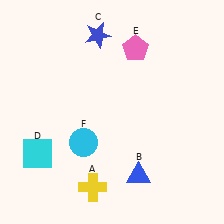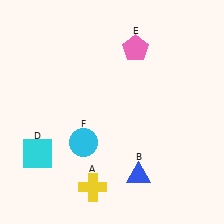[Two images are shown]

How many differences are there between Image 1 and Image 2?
There is 1 difference between the two images.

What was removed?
The blue star (C) was removed in Image 2.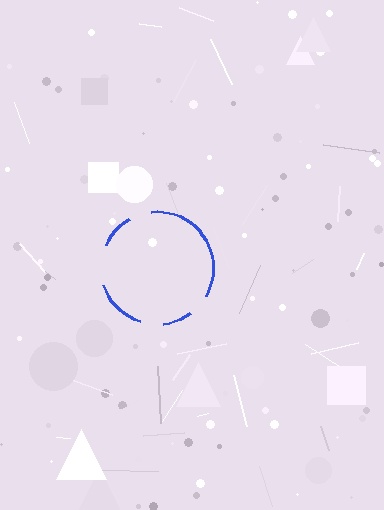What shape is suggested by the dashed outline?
The dashed outline suggests a circle.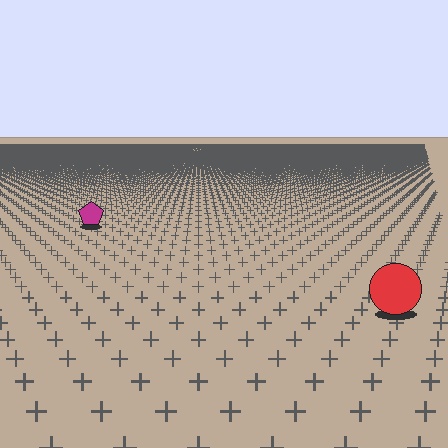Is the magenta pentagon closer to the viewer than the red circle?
No. The red circle is closer — you can tell from the texture gradient: the ground texture is coarser near it.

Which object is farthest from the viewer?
The magenta pentagon is farthest from the viewer. It appears smaller and the ground texture around it is denser.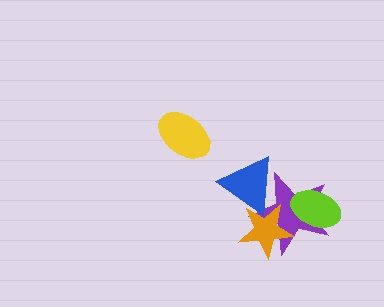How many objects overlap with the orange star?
2 objects overlap with the orange star.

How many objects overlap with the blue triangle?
2 objects overlap with the blue triangle.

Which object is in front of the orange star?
The blue triangle is in front of the orange star.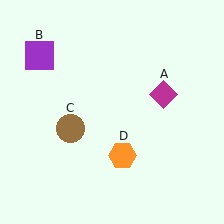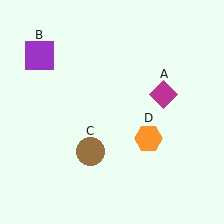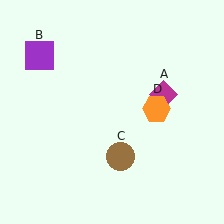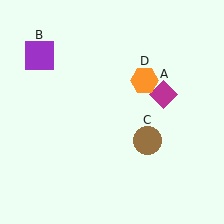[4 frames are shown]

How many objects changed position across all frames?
2 objects changed position: brown circle (object C), orange hexagon (object D).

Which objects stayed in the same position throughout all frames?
Magenta diamond (object A) and purple square (object B) remained stationary.